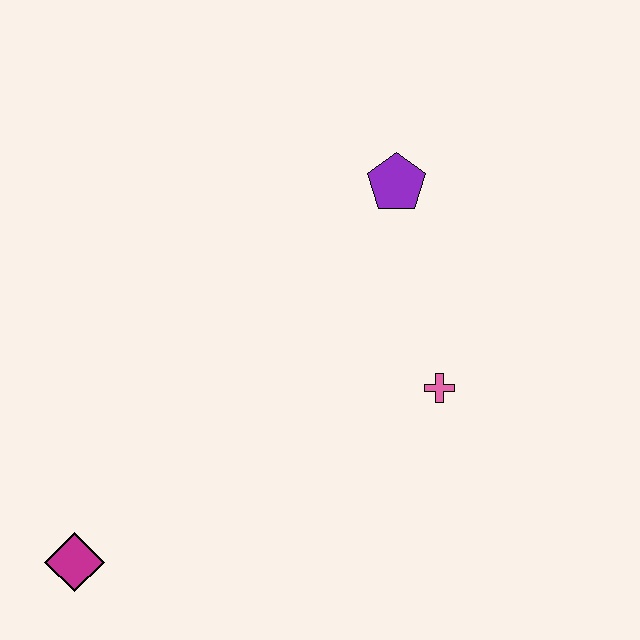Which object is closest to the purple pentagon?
The pink cross is closest to the purple pentagon.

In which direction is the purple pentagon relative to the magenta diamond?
The purple pentagon is above the magenta diamond.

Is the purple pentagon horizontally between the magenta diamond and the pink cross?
Yes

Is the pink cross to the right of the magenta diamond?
Yes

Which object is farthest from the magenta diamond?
The purple pentagon is farthest from the magenta diamond.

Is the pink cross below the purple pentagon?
Yes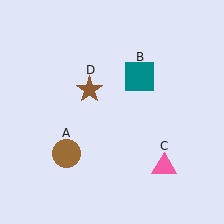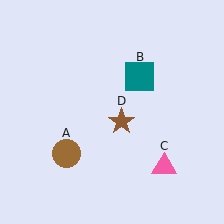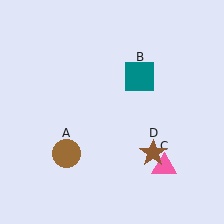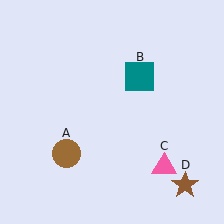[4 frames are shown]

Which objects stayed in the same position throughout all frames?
Brown circle (object A) and teal square (object B) and pink triangle (object C) remained stationary.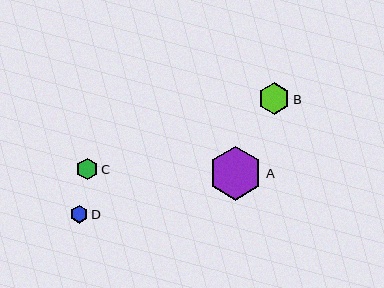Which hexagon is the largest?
Hexagon A is the largest with a size of approximately 54 pixels.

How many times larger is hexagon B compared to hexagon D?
Hexagon B is approximately 1.7 times the size of hexagon D.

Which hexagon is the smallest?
Hexagon D is the smallest with a size of approximately 18 pixels.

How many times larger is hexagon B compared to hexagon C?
Hexagon B is approximately 1.5 times the size of hexagon C.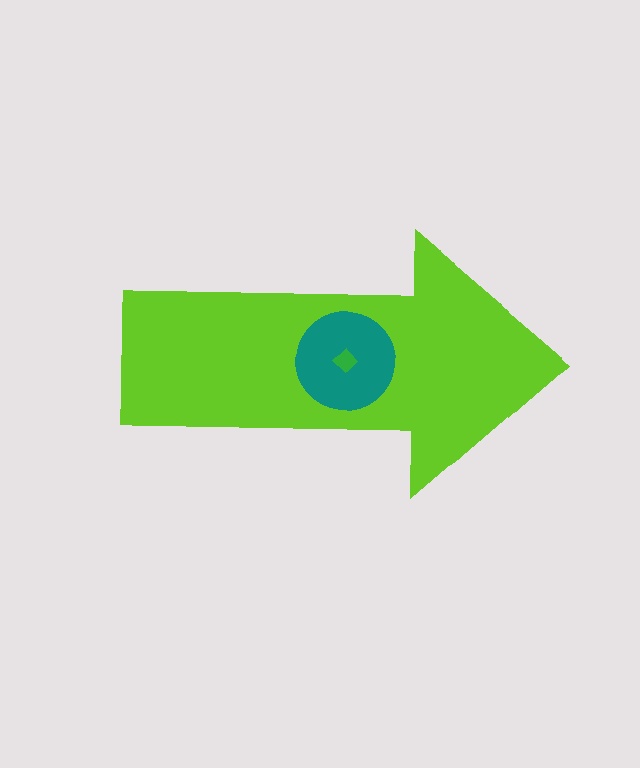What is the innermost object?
The green diamond.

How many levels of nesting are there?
3.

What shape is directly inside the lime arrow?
The teal circle.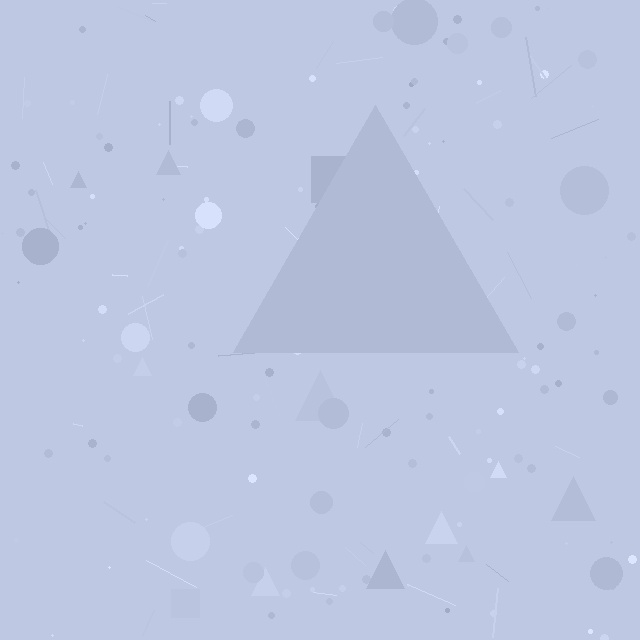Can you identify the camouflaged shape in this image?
The camouflaged shape is a triangle.